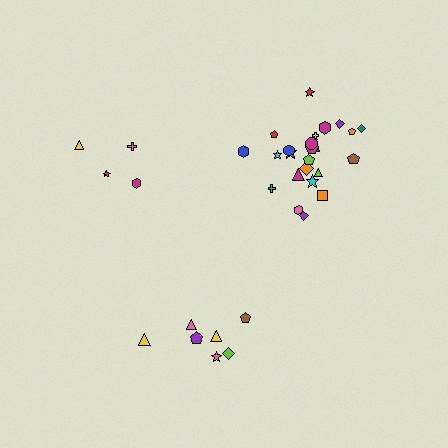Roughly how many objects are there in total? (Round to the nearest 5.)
Roughly 35 objects in total.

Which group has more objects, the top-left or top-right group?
The top-right group.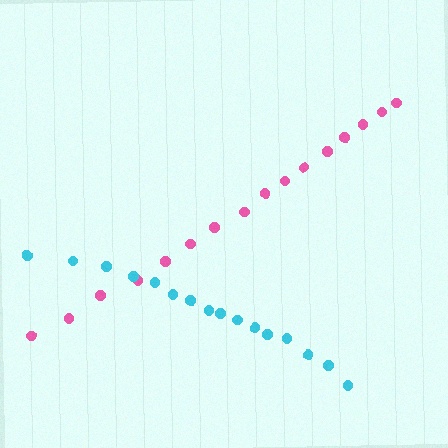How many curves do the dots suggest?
There are 2 distinct paths.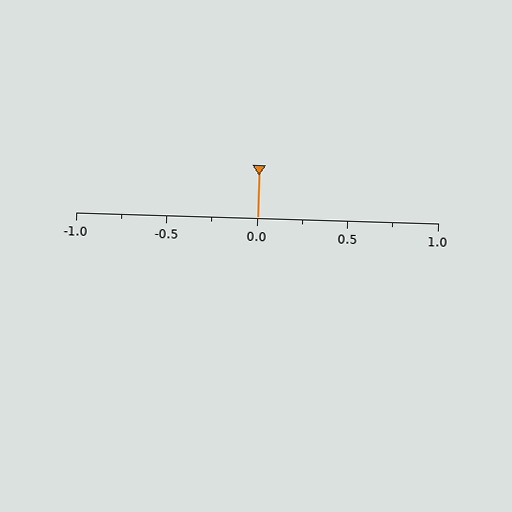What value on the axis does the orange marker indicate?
The marker indicates approximately 0.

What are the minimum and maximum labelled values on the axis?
The axis runs from -1.0 to 1.0.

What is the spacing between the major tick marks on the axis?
The major ticks are spaced 0.5 apart.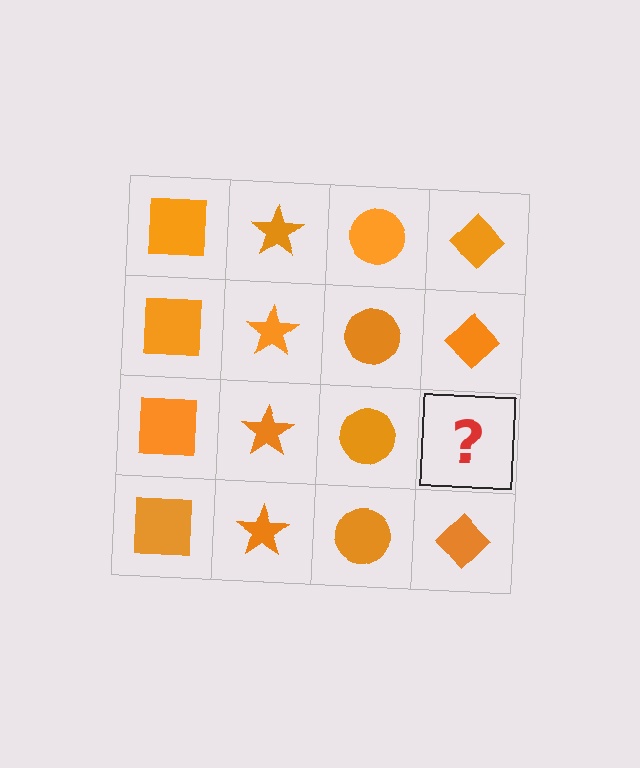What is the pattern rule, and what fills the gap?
The rule is that each column has a consistent shape. The gap should be filled with an orange diamond.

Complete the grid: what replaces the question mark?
The question mark should be replaced with an orange diamond.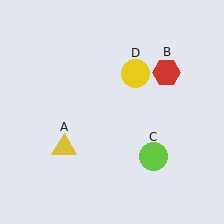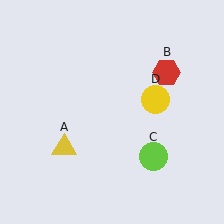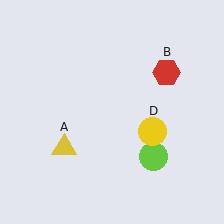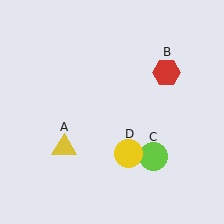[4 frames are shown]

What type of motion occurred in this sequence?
The yellow circle (object D) rotated clockwise around the center of the scene.